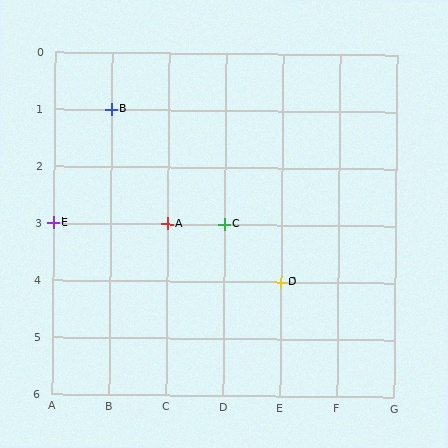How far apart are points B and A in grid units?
Points B and A are 1 column and 2 rows apart (about 2.2 grid units diagonally).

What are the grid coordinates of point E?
Point E is at grid coordinates (A, 3).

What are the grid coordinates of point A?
Point A is at grid coordinates (C, 3).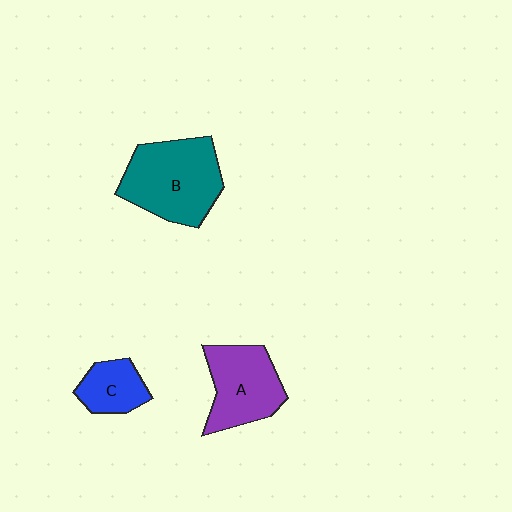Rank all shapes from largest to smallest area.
From largest to smallest: B (teal), A (purple), C (blue).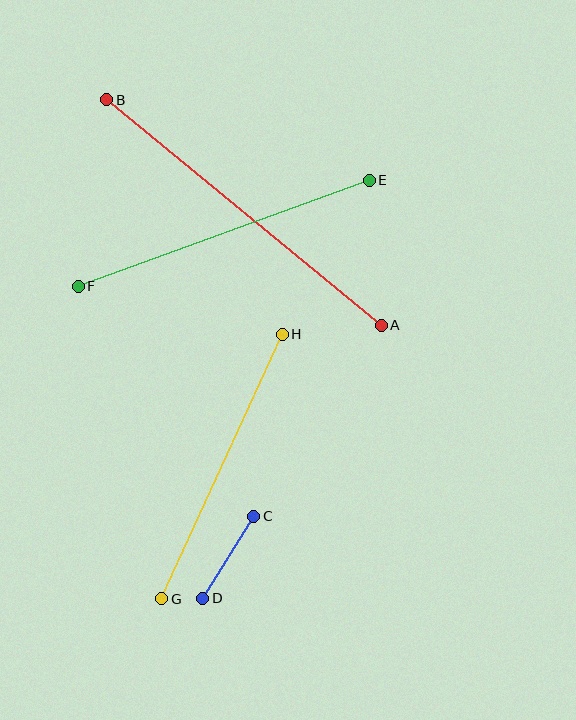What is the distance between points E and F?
The distance is approximately 310 pixels.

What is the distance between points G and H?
The distance is approximately 291 pixels.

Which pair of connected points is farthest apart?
Points A and B are farthest apart.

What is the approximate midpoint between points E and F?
The midpoint is at approximately (224, 233) pixels.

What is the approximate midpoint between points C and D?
The midpoint is at approximately (228, 557) pixels.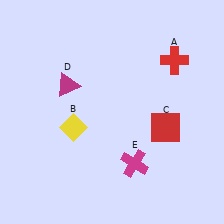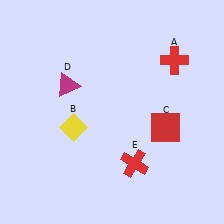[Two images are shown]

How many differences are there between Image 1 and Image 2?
There is 1 difference between the two images.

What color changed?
The cross (E) changed from magenta in Image 1 to red in Image 2.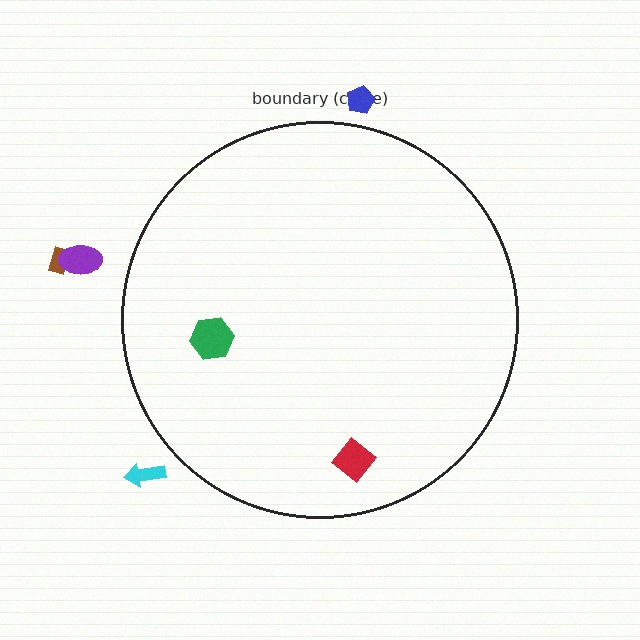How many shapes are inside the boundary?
2 inside, 4 outside.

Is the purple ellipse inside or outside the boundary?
Outside.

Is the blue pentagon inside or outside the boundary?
Outside.